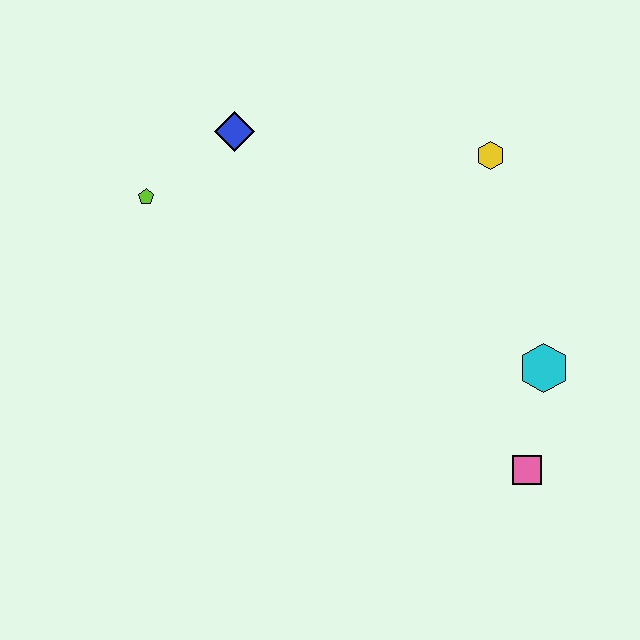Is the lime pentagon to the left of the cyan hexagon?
Yes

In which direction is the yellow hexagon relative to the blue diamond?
The yellow hexagon is to the right of the blue diamond.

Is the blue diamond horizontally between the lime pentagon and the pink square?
Yes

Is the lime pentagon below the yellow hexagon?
Yes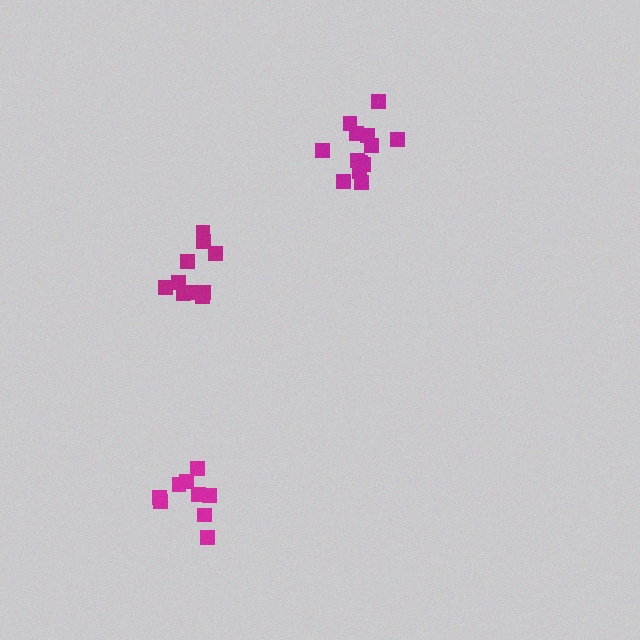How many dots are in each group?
Group 1: 13 dots, Group 2: 11 dots, Group 3: 9 dots (33 total).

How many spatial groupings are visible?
There are 3 spatial groupings.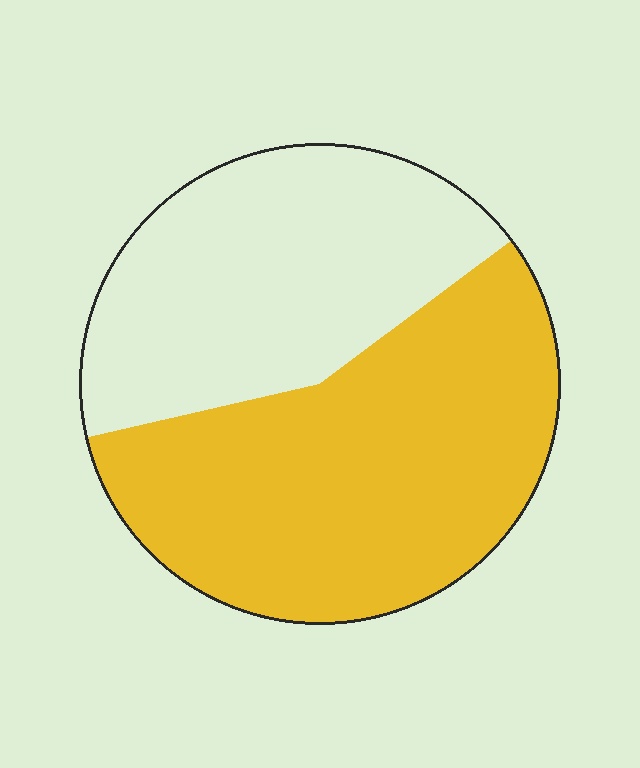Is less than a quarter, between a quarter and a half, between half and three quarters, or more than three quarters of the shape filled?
Between half and three quarters.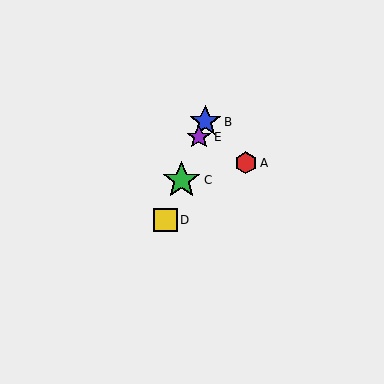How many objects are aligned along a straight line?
4 objects (B, C, D, E) are aligned along a straight line.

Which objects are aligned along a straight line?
Objects B, C, D, E are aligned along a straight line.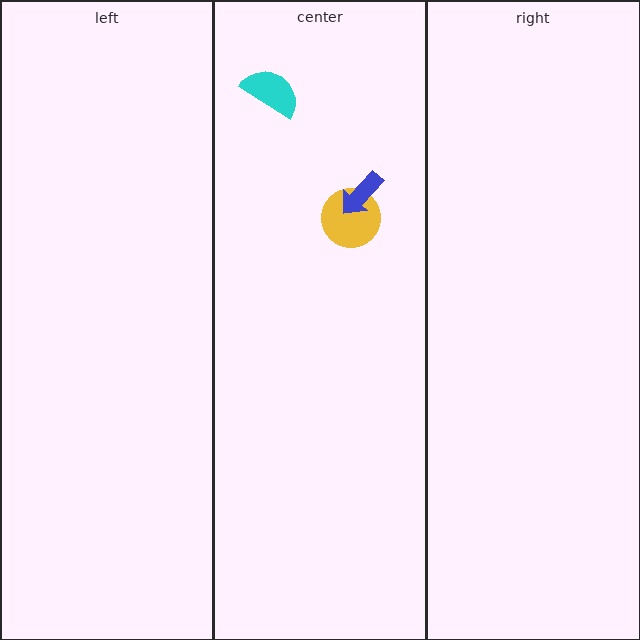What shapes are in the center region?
The cyan semicircle, the yellow circle, the blue arrow.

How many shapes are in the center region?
3.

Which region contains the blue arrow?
The center region.